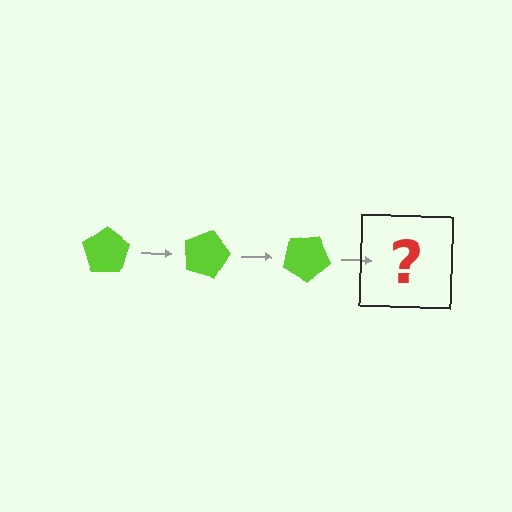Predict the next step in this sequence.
The next step is a lime pentagon rotated 45 degrees.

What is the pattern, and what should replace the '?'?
The pattern is that the pentagon rotates 15 degrees each step. The '?' should be a lime pentagon rotated 45 degrees.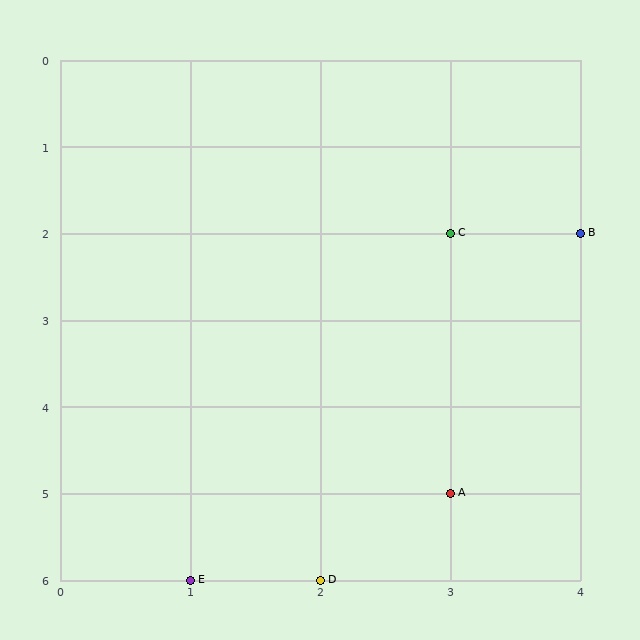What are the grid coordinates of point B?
Point B is at grid coordinates (4, 2).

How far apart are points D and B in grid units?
Points D and B are 2 columns and 4 rows apart (about 4.5 grid units diagonally).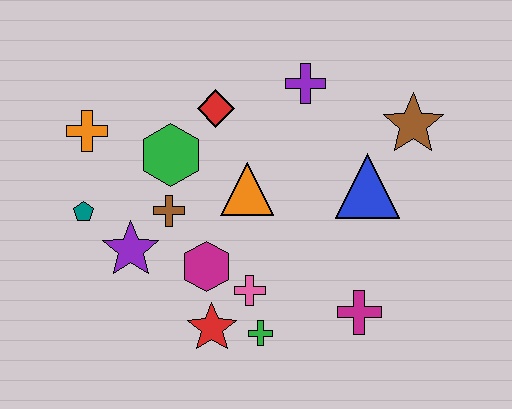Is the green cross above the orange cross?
No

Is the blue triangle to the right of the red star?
Yes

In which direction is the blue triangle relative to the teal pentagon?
The blue triangle is to the right of the teal pentagon.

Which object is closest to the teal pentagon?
The purple star is closest to the teal pentagon.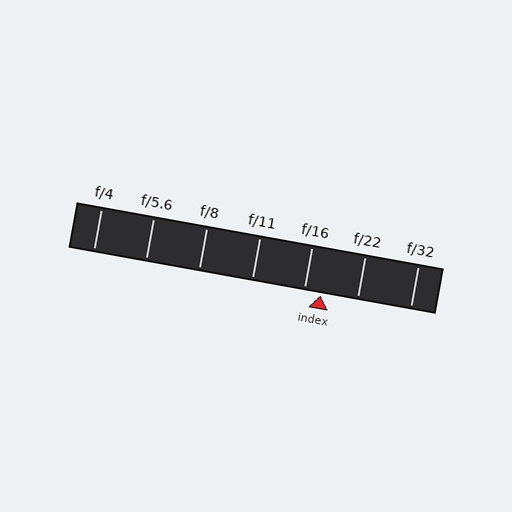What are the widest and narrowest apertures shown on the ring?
The widest aperture shown is f/4 and the narrowest is f/32.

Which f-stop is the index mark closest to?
The index mark is closest to f/16.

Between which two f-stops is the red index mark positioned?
The index mark is between f/16 and f/22.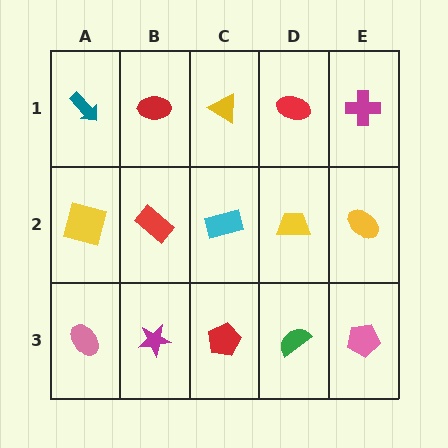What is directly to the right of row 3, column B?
A red pentagon.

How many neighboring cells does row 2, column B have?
4.